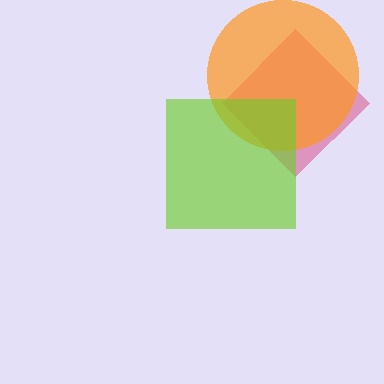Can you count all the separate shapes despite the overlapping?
Yes, there are 3 separate shapes.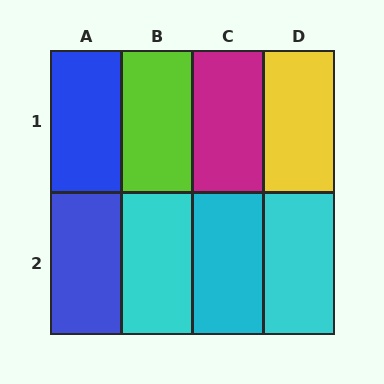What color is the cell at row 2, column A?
Blue.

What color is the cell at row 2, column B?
Cyan.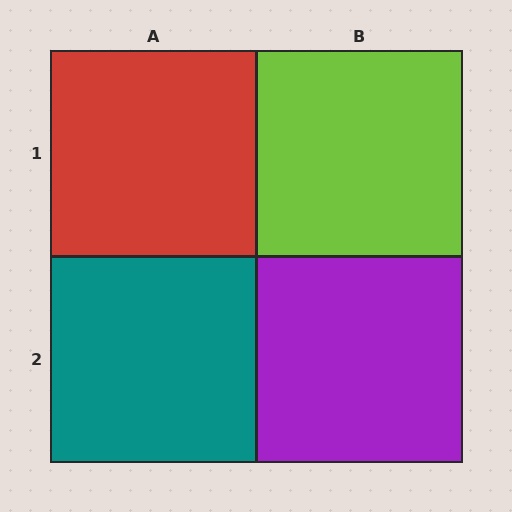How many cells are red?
1 cell is red.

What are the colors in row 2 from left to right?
Teal, purple.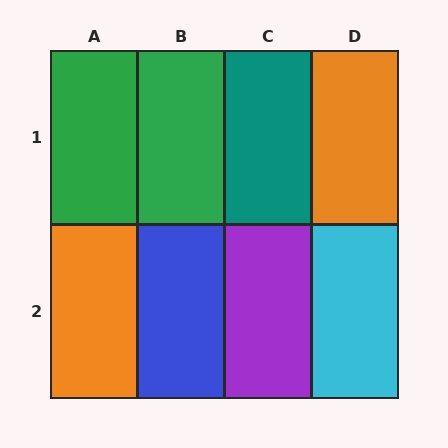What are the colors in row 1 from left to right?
Green, green, teal, orange.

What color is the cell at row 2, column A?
Orange.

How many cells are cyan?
1 cell is cyan.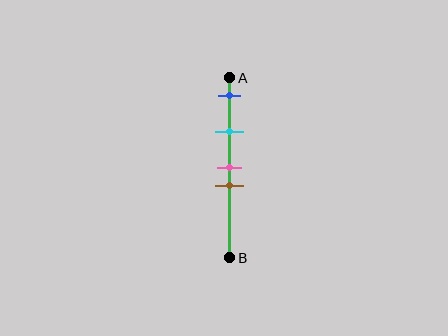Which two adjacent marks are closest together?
The pink and brown marks are the closest adjacent pair.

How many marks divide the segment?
There are 4 marks dividing the segment.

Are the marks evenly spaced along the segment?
No, the marks are not evenly spaced.